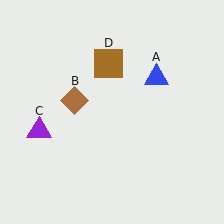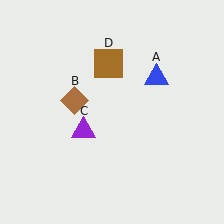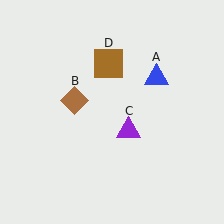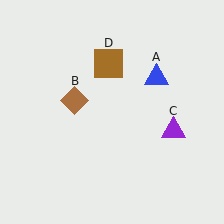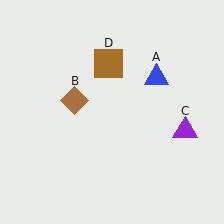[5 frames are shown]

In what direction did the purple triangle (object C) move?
The purple triangle (object C) moved right.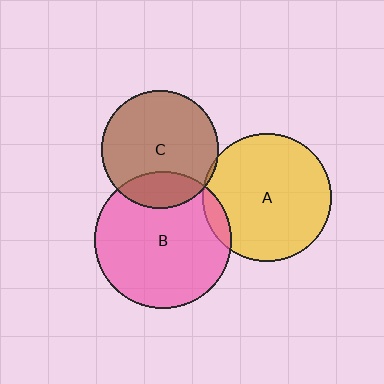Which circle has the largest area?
Circle B (pink).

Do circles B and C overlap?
Yes.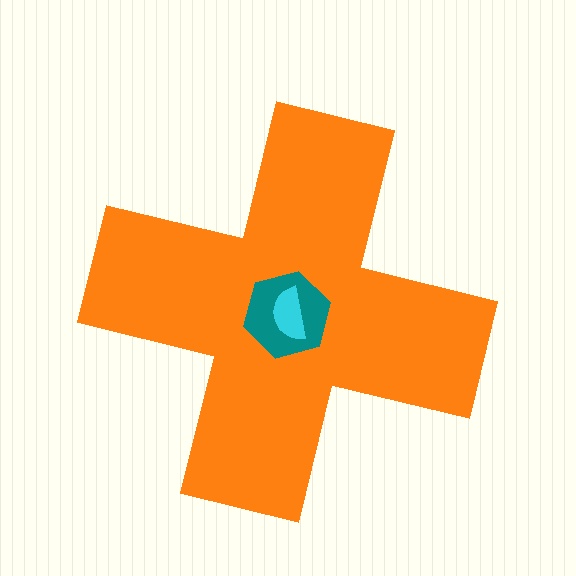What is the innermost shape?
The cyan semicircle.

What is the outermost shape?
The orange cross.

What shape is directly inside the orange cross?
The teal hexagon.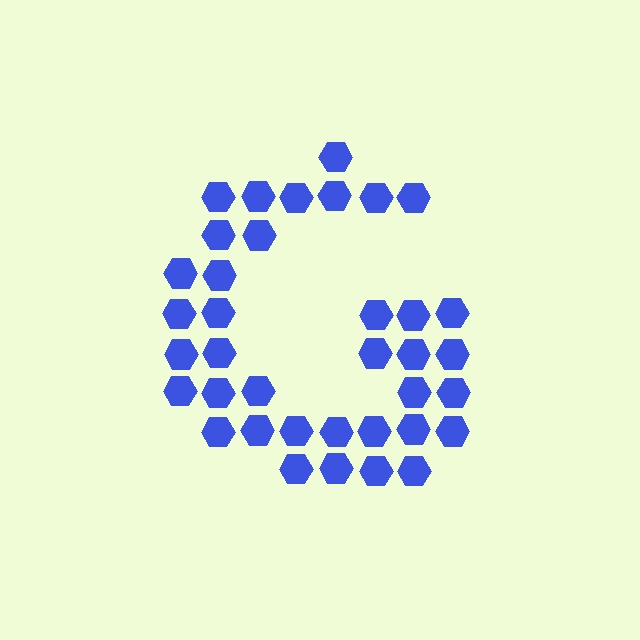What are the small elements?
The small elements are hexagons.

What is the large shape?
The large shape is the letter G.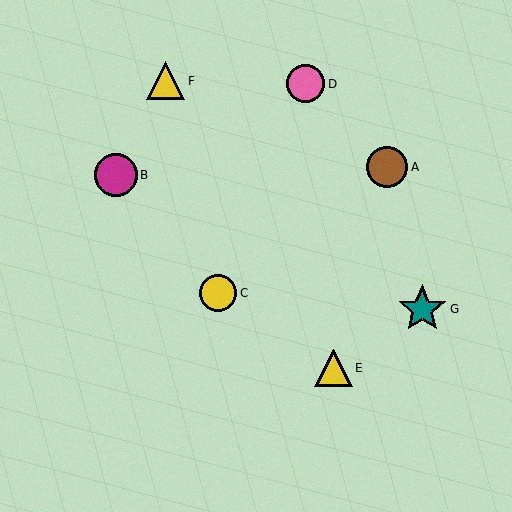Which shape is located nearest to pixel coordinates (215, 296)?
The yellow circle (labeled C) at (218, 293) is nearest to that location.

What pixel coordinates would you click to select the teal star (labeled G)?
Click at (422, 309) to select the teal star G.